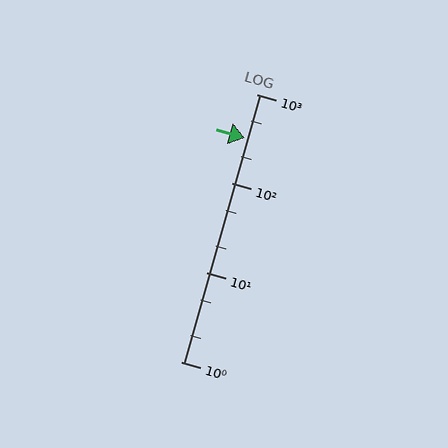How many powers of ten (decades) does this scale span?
The scale spans 3 decades, from 1 to 1000.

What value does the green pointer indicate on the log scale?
The pointer indicates approximately 320.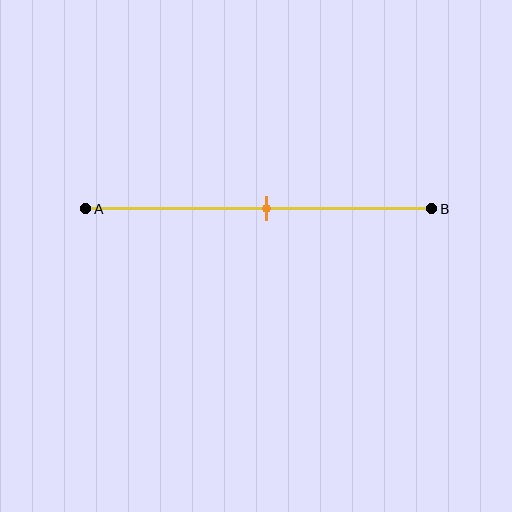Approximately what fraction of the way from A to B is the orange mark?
The orange mark is approximately 55% of the way from A to B.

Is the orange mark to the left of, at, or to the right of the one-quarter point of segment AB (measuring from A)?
The orange mark is to the right of the one-quarter point of segment AB.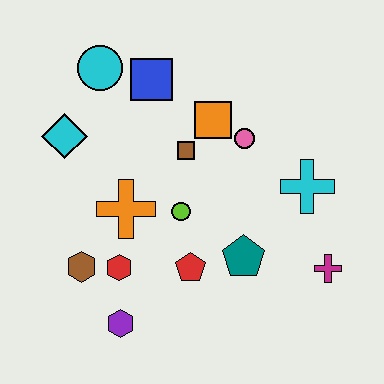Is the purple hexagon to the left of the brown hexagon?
No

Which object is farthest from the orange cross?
The magenta cross is farthest from the orange cross.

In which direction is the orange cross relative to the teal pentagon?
The orange cross is to the left of the teal pentagon.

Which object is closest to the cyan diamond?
The cyan circle is closest to the cyan diamond.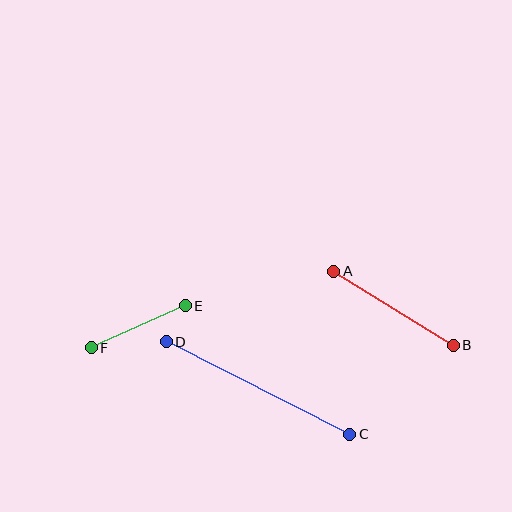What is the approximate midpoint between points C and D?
The midpoint is at approximately (258, 388) pixels.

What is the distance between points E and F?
The distance is approximately 103 pixels.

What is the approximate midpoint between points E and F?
The midpoint is at approximately (138, 327) pixels.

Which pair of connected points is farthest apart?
Points C and D are farthest apart.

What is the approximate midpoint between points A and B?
The midpoint is at approximately (394, 308) pixels.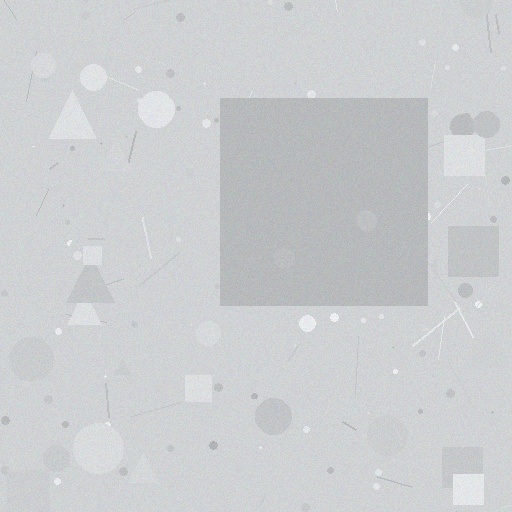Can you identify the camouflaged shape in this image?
The camouflaged shape is a square.